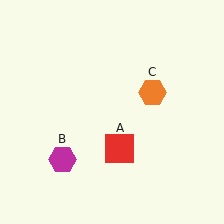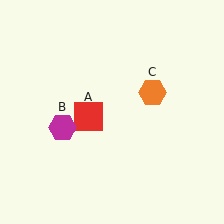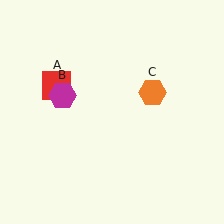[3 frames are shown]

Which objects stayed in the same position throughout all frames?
Orange hexagon (object C) remained stationary.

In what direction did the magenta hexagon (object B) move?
The magenta hexagon (object B) moved up.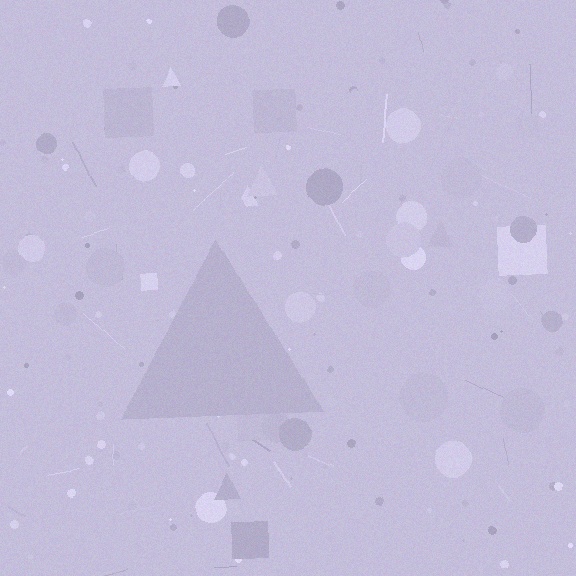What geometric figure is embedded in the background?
A triangle is embedded in the background.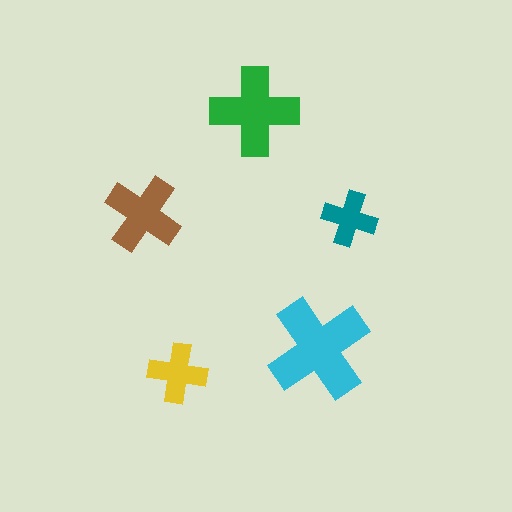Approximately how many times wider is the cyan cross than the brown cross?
About 1.5 times wider.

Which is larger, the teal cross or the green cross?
The green one.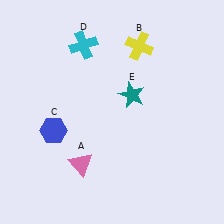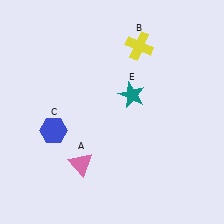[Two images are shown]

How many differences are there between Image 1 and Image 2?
There is 1 difference between the two images.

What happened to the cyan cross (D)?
The cyan cross (D) was removed in Image 2. It was in the top-left area of Image 1.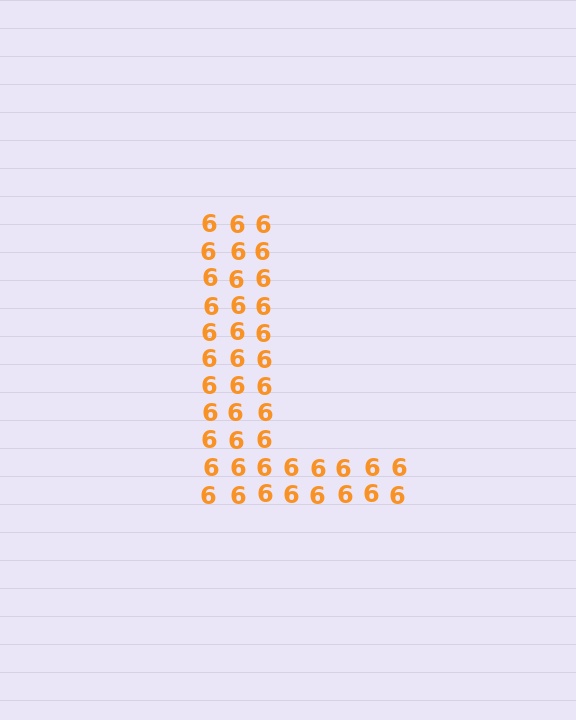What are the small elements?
The small elements are digit 6's.